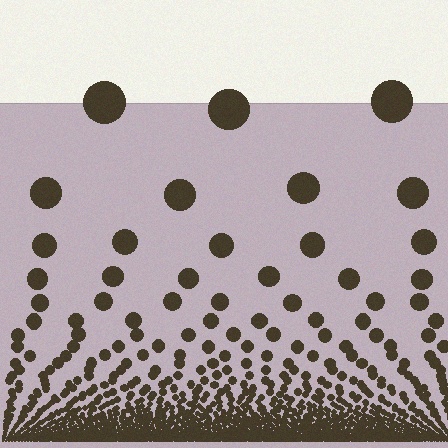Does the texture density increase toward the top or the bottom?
Density increases toward the bottom.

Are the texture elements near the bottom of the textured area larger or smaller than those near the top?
Smaller. The gradient is inverted — elements near the bottom are smaller and denser.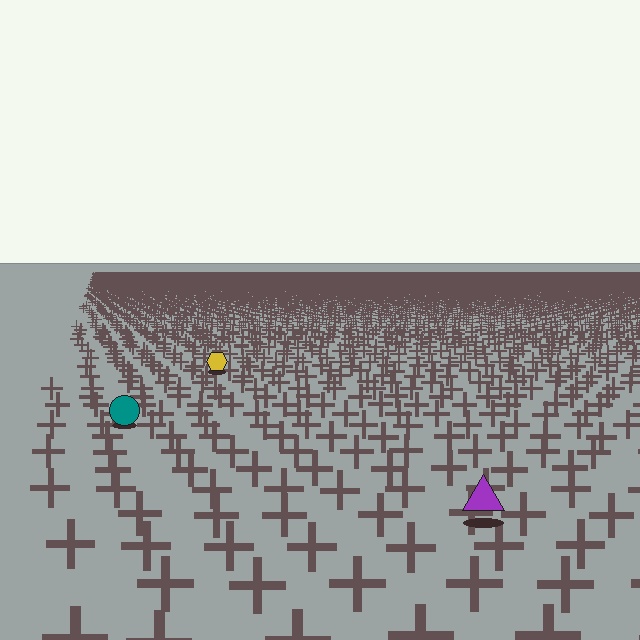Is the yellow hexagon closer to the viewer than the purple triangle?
No. The purple triangle is closer — you can tell from the texture gradient: the ground texture is coarser near it.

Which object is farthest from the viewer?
The yellow hexagon is farthest from the viewer. It appears smaller and the ground texture around it is denser.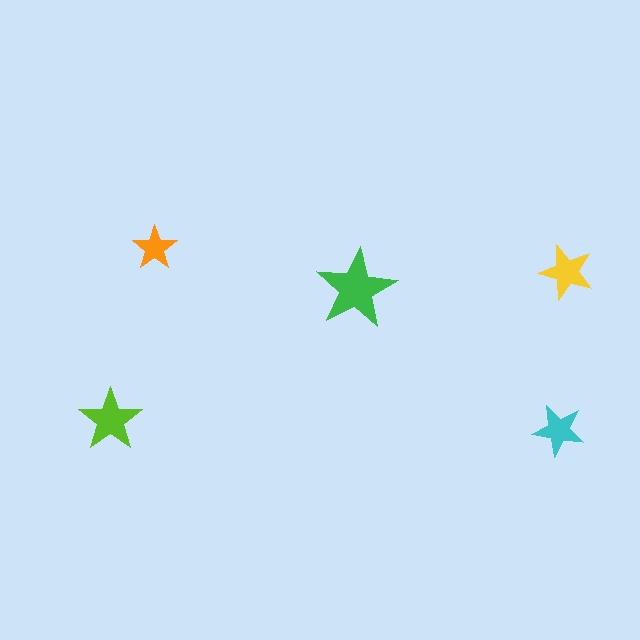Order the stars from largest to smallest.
the green one, the lime one, the yellow one, the cyan one, the orange one.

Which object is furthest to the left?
The lime star is leftmost.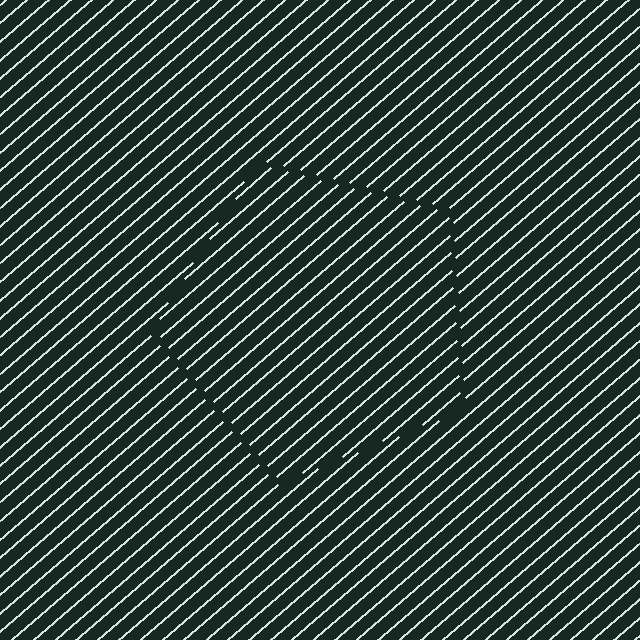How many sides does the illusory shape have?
5 sides — the line-ends trace a pentagon.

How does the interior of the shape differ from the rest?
The interior of the shape contains the same grating, shifted by half a period — the contour is defined by the phase discontinuity where line-ends from the inner and outer gratings abut.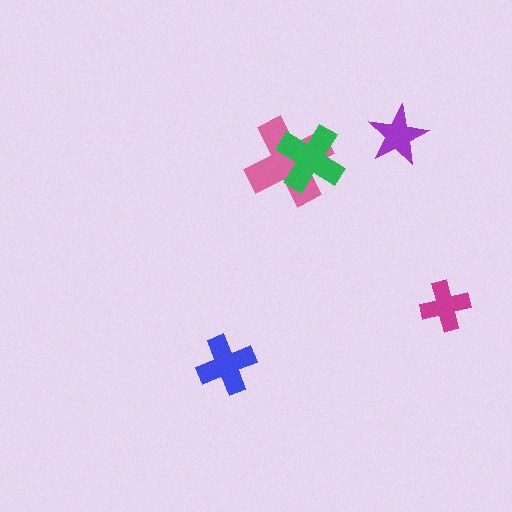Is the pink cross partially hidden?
Yes, it is partially covered by another shape.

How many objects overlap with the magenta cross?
0 objects overlap with the magenta cross.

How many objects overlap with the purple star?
0 objects overlap with the purple star.